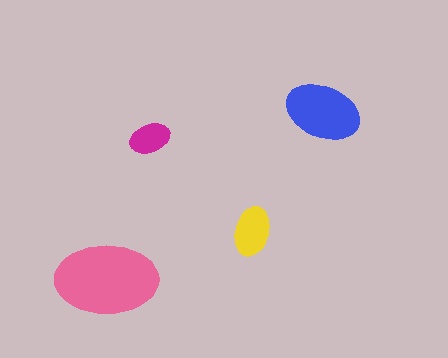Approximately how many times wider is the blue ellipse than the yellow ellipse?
About 1.5 times wider.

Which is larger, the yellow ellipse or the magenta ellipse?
The yellow one.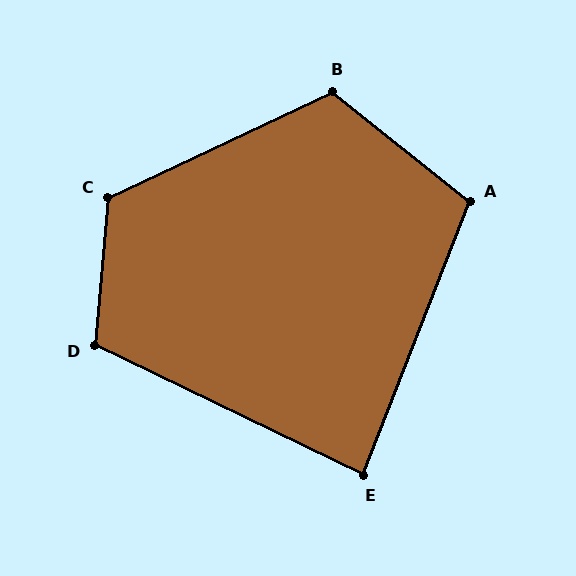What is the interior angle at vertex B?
Approximately 116 degrees (obtuse).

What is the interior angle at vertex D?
Approximately 111 degrees (obtuse).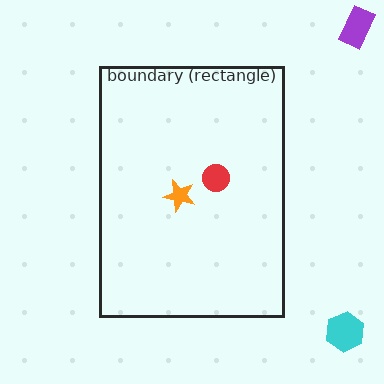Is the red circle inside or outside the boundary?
Inside.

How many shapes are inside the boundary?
2 inside, 2 outside.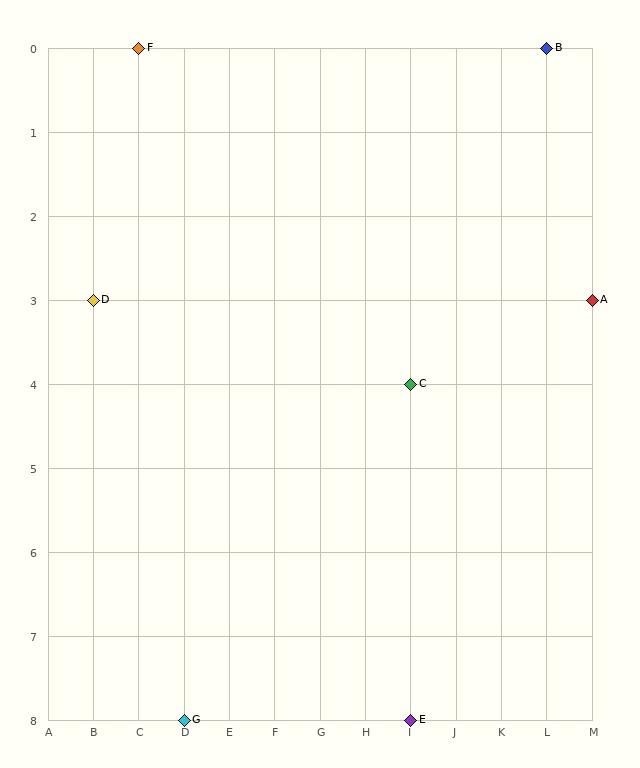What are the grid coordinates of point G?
Point G is at grid coordinates (D, 8).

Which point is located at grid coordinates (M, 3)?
Point A is at (M, 3).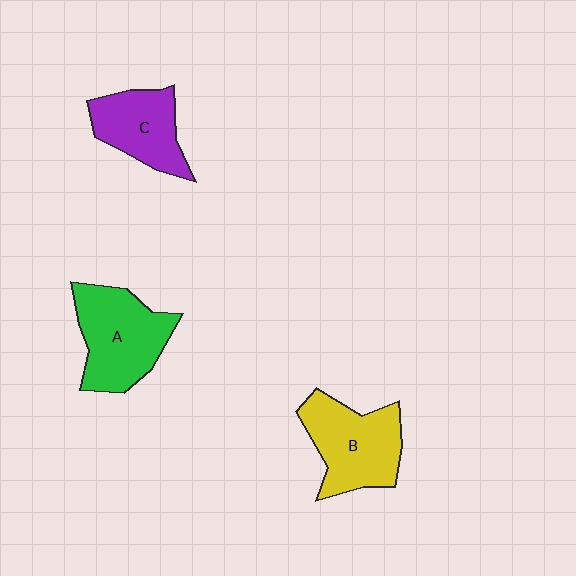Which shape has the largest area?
Shape A (green).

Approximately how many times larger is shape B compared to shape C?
Approximately 1.3 times.